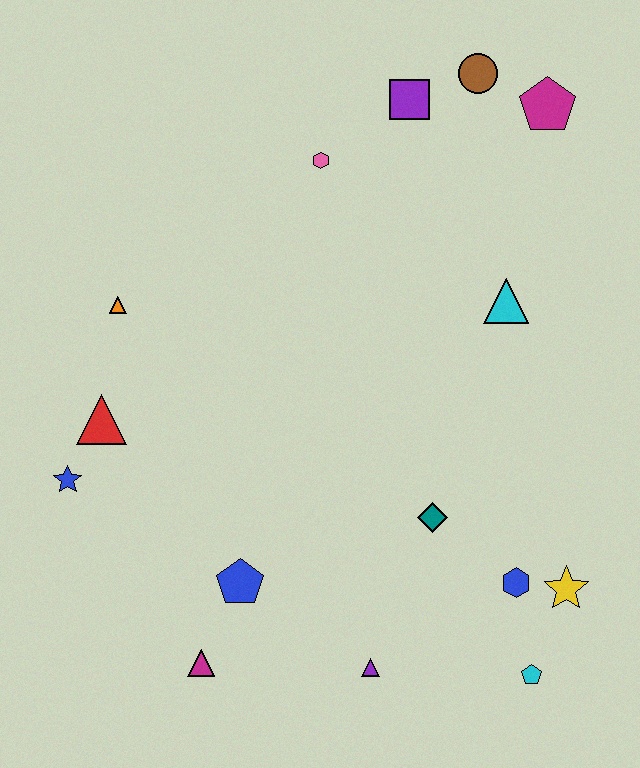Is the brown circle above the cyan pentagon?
Yes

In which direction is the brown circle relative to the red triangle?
The brown circle is to the right of the red triangle.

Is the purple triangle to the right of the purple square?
No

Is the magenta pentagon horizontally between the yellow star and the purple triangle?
Yes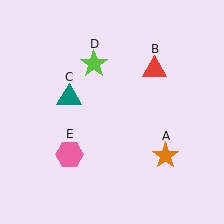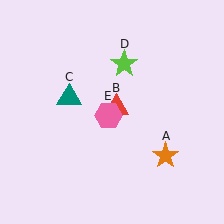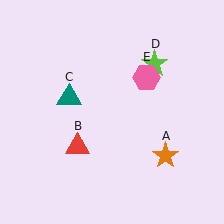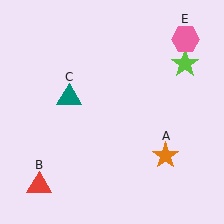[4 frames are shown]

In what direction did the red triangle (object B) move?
The red triangle (object B) moved down and to the left.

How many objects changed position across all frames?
3 objects changed position: red triangle (object B), lime star (object D), pink hexagon (object E).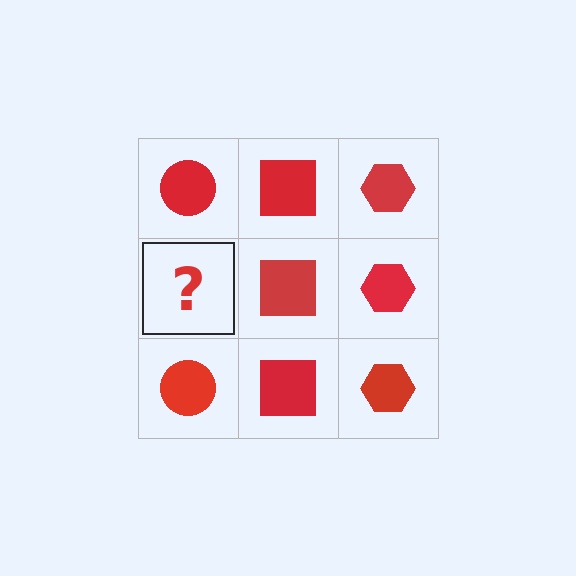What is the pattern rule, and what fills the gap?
The rule is that each column has a consistent shape. The gap should be filled with a red circle.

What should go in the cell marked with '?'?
The missing cell should contain a red circle.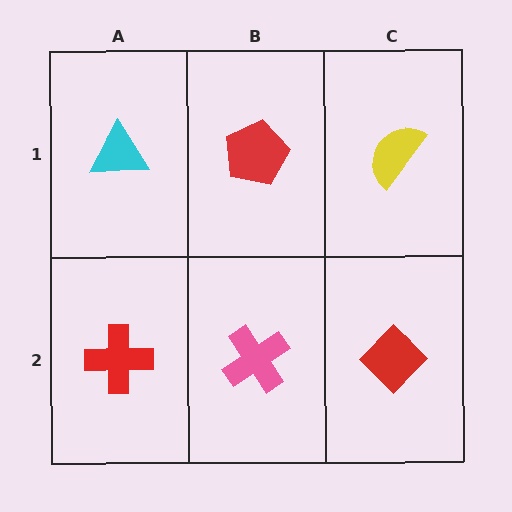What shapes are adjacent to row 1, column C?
A red diamond (row 2, column C), a red pentagon (row 1, column B).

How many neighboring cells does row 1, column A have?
2.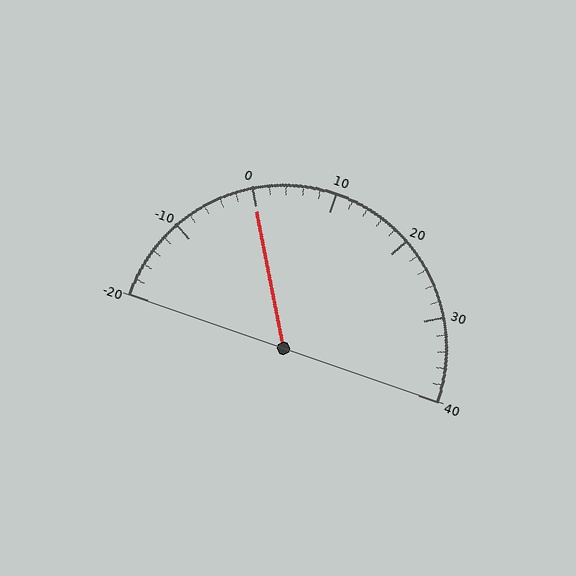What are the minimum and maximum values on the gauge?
The gauge ranges from -20 to 40.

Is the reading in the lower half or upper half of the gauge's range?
The reading is in the lower half of the range (-20 to 40).